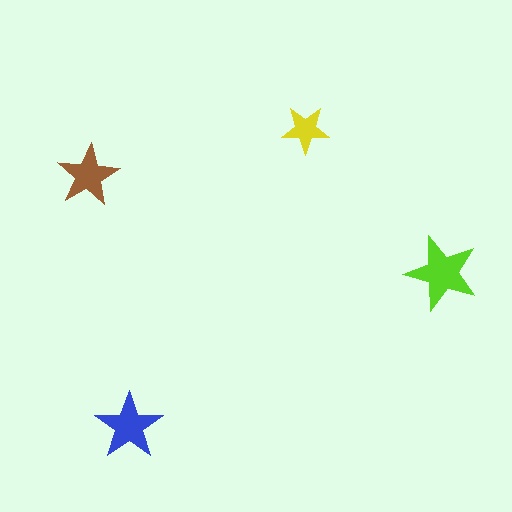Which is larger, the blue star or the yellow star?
The blue one.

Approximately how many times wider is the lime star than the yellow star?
About 1.5 times wider.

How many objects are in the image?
There are 4 objects in the image.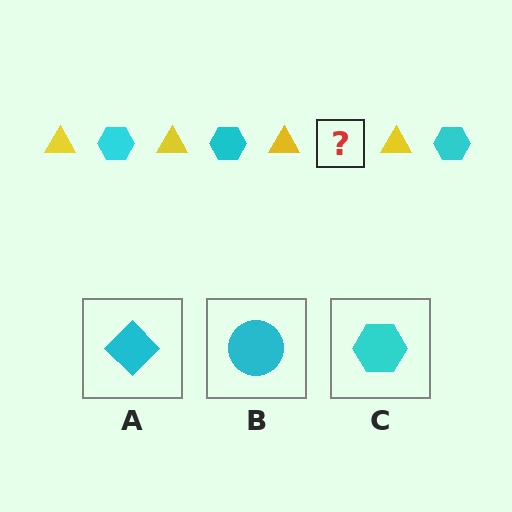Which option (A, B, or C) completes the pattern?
C.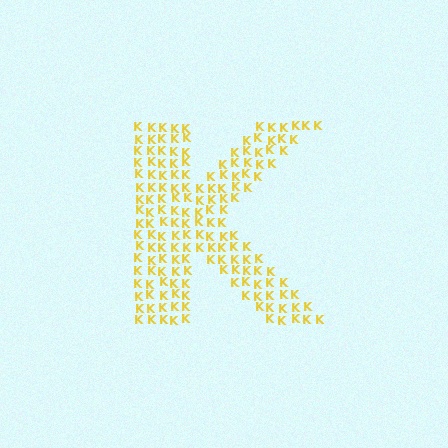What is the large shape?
The large shape is the letter K.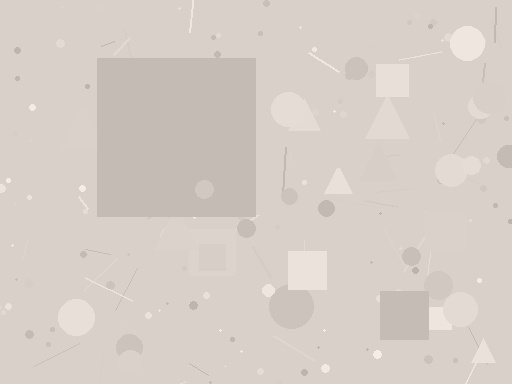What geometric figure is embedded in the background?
A square is embedded in the background.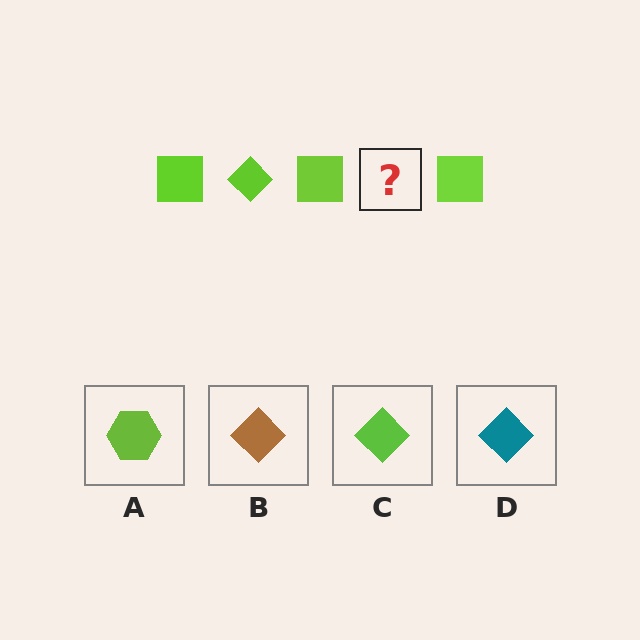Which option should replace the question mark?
Option C.